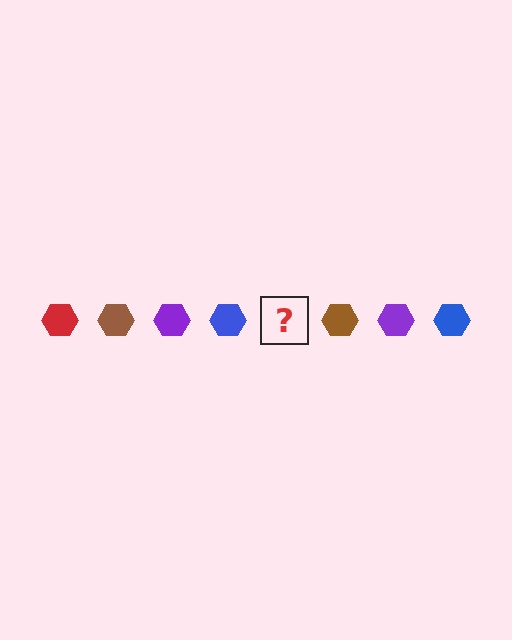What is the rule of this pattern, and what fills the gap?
The rule is that the pattern cycles through red, brown, purple, blue hexagons. The gap should be filled with a red hexagon.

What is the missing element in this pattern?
The missing element is a red hexagon.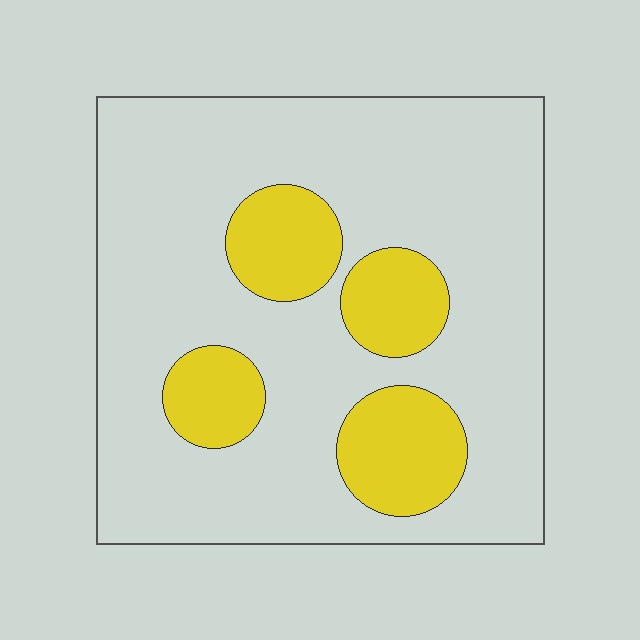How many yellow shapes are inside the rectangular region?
4.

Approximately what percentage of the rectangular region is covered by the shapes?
Approximately 20%.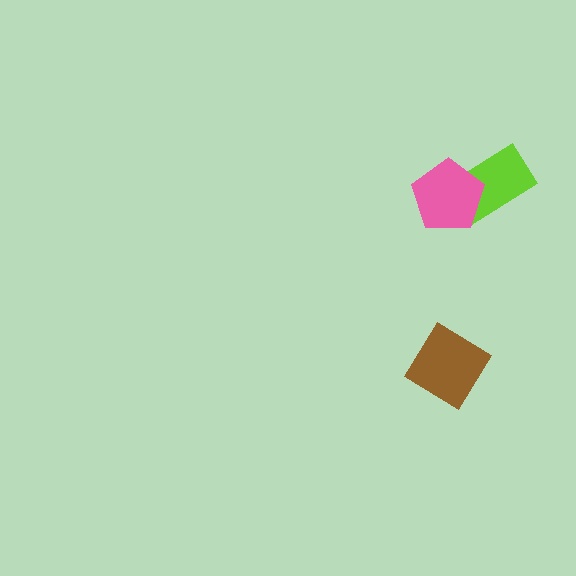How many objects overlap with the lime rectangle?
1 object overlaps with the lime rectangle.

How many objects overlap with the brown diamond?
0 objects overlap with the brown diamond.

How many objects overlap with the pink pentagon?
1 object overlaps with the pink pentagon.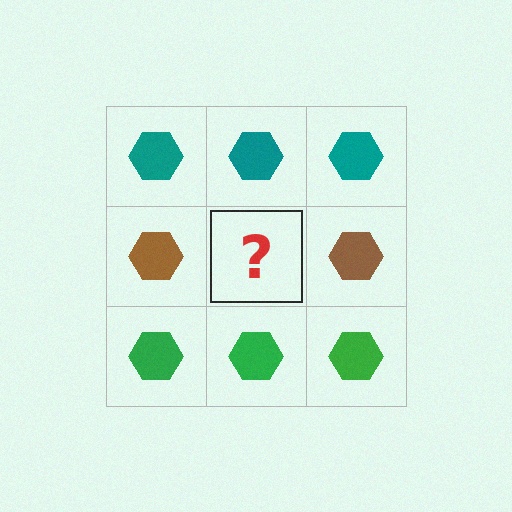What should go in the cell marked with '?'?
The missing cell should contain a brown hexagon.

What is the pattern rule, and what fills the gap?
The rule is that each row has a consistent color. The gap should be filled with a brown hexagon.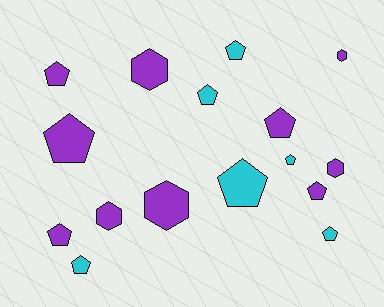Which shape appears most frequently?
Pentagon, with 11 objects.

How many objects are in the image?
There are 16 objects.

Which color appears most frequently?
Purple, with 10 objects.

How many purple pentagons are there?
There are 5 purple pentagons.